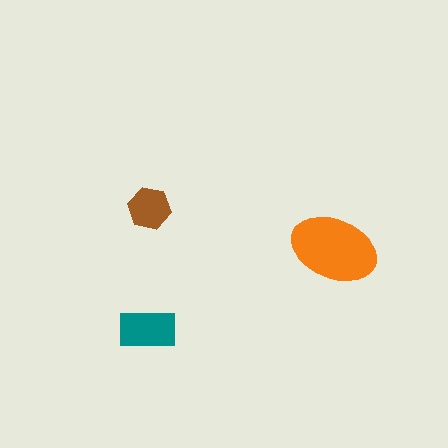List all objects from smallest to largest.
The brown hexagon, the teal rectangle, the orange ellipse.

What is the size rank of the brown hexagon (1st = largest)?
3rd.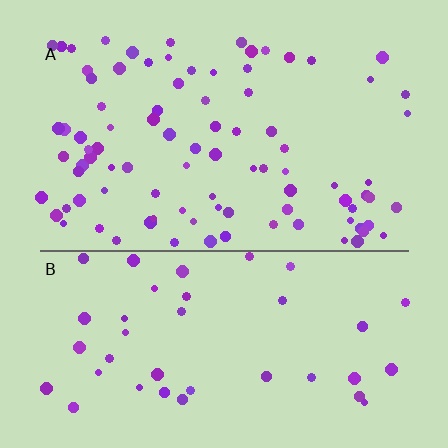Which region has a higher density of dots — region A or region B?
A (the top).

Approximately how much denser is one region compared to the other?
Approximately 2.2× — region A over region B.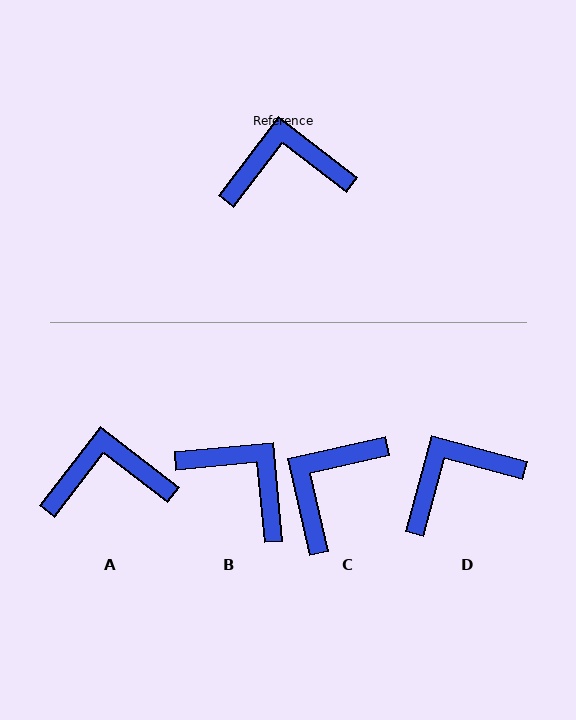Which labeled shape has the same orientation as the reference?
A.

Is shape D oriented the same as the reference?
No, it is off by about 22 degrees.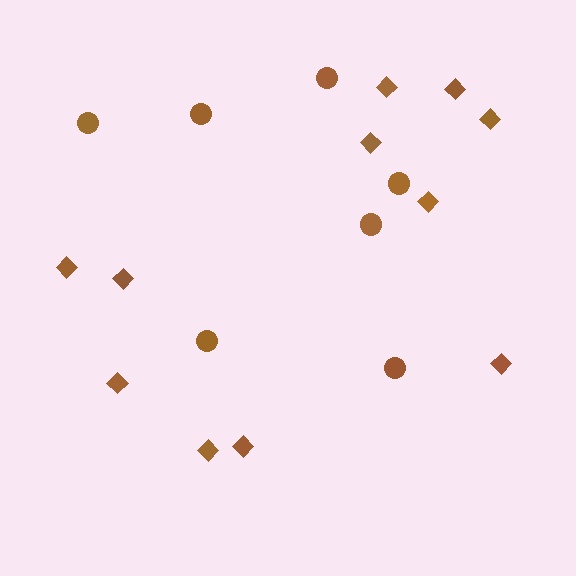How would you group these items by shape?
There are 2 groups: one group of diamonds (11) and one group of circles (7).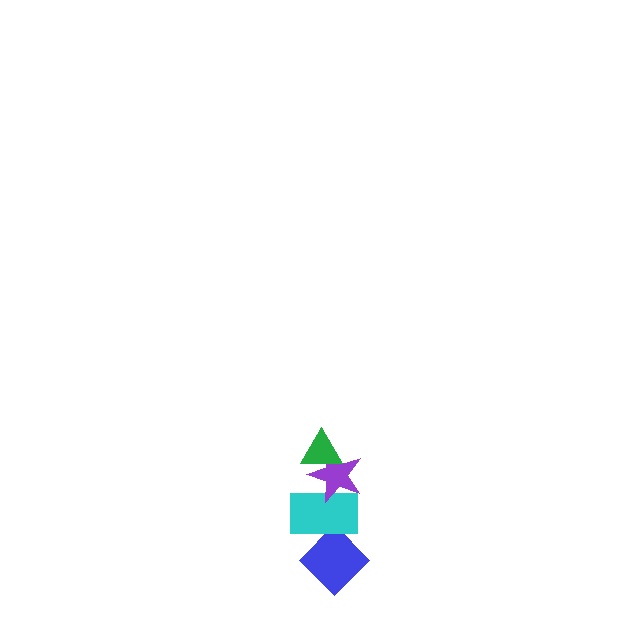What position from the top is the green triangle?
The green triangle is 1st from the top.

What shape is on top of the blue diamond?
The cyan rectangle is on top of the blue diamond.